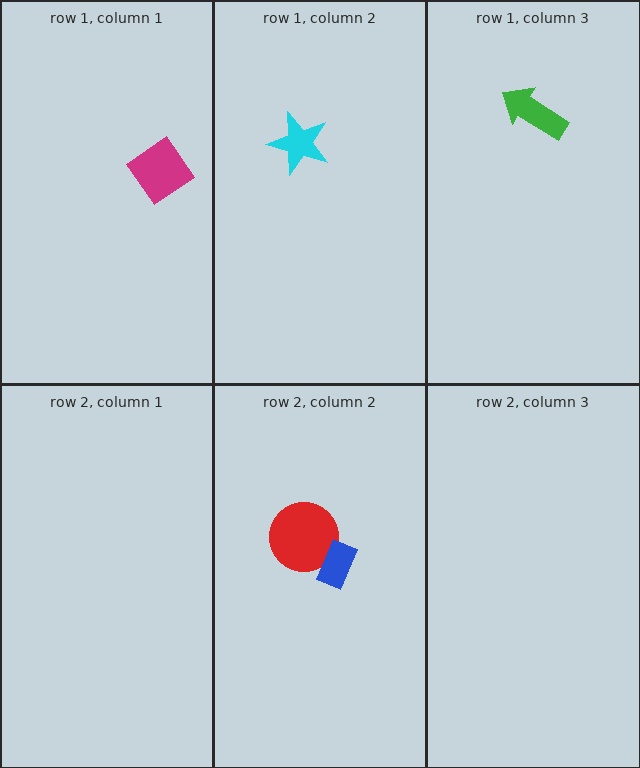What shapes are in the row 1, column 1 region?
The magenta diamond.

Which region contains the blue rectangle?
The row 2, column 2 region.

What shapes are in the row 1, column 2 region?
The cyan star.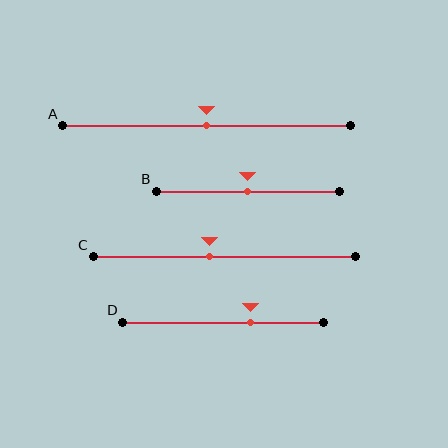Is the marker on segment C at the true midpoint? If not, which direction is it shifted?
No, the marker on segment C is shifted to the left by about 6% of the segment length.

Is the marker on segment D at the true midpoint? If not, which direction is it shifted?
No, the marker on segment D is shifted to the right by about 14% of the segment length.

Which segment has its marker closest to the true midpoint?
Segment A has its marker closest to the true midpoint.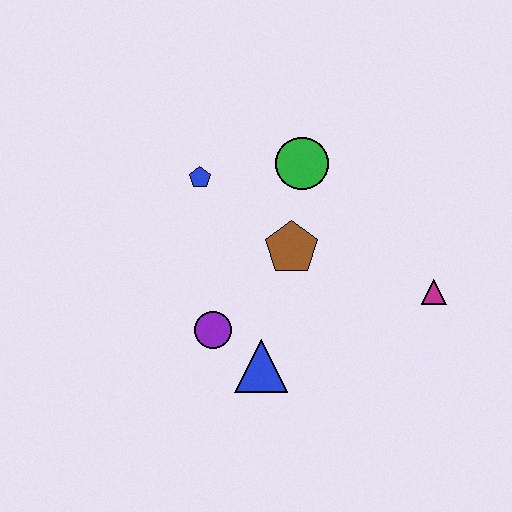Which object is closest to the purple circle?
The blue triangle is closest to the purple circle.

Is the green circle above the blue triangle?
Yes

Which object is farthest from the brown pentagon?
The magenta triangle is farthest from the brown pentagon.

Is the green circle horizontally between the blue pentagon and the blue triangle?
No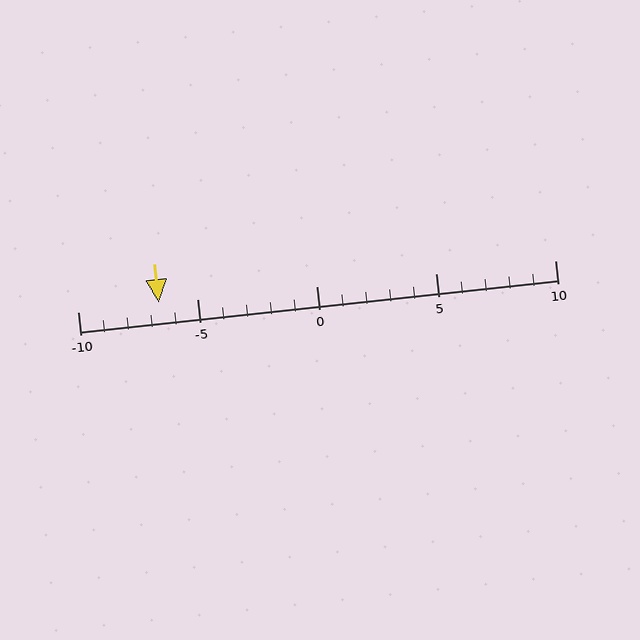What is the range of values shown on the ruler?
The ruler shows values from -10 to 10.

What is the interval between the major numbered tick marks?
The major tick marks are spaced 5 units apart.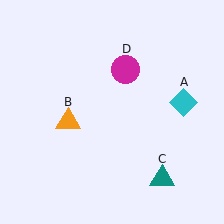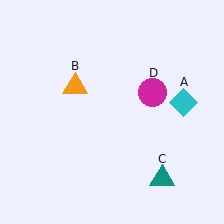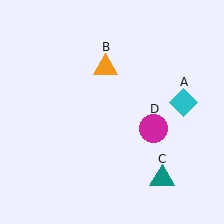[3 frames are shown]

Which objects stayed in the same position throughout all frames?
Cyan diamond (object A) and teal triangle (object C) remained stationary.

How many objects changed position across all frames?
2 objects changed position: orange triangle (object B), magenta circle (object D).